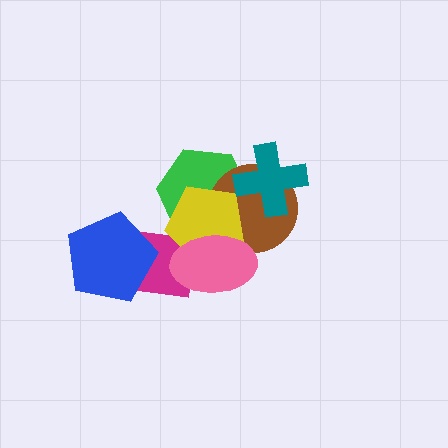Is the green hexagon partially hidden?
Yes, it is partially covered by another shape.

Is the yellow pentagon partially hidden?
Yes, it is partially covered by another shape.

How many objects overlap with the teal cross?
2 objects overlap with the teal cross.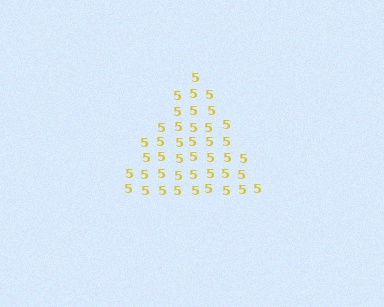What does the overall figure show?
The overall figure shows a triangle.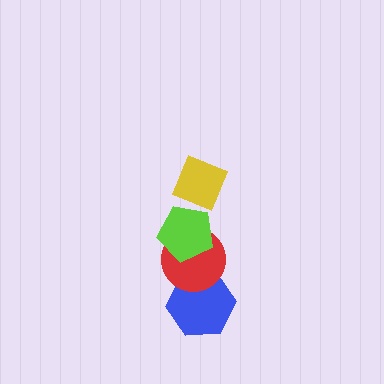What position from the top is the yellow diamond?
The yellow diamond is 1st from the top.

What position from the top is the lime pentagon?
The lime pentagon is 2nd from the top.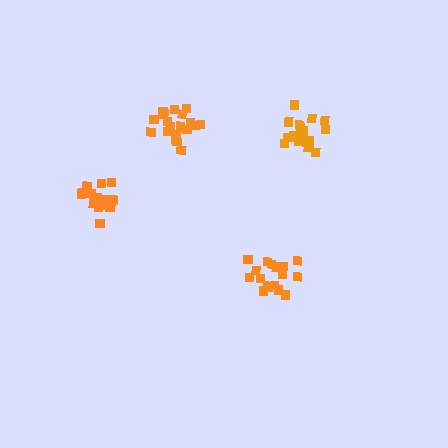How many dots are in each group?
Group 1: 16 dots, Group 2: 16 dots, Group 3: 20 dots, Group 4: 20 dots (72 total).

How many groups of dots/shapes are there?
There are 4 groups.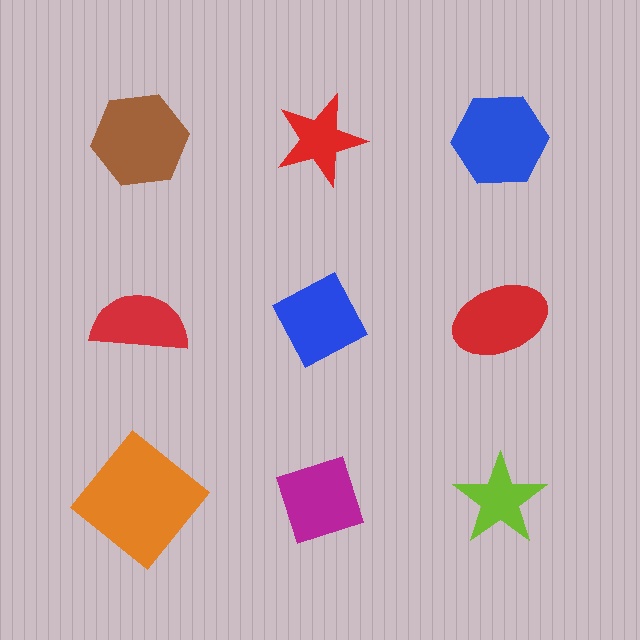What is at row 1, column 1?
A brown hexagon.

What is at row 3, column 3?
A lime star.